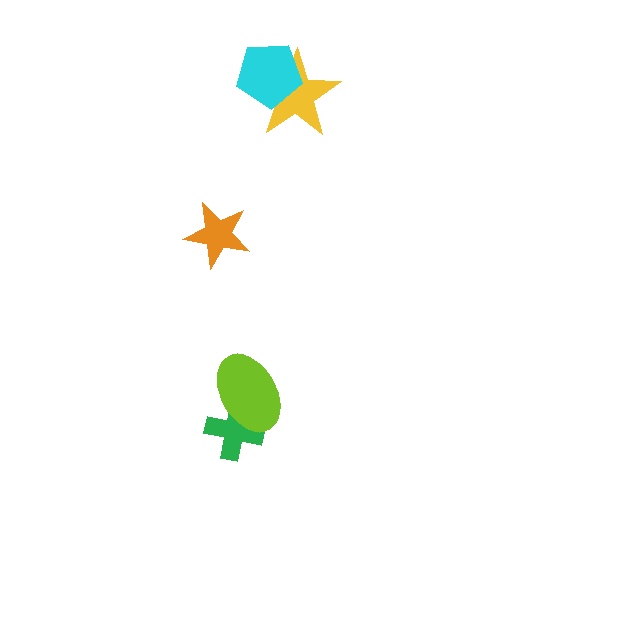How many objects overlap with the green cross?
1 object overlaps with the green cross.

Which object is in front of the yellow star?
The cyan pentagon is in front of the yellow star.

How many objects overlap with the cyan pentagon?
1 object overlaps with the cyan pentagon.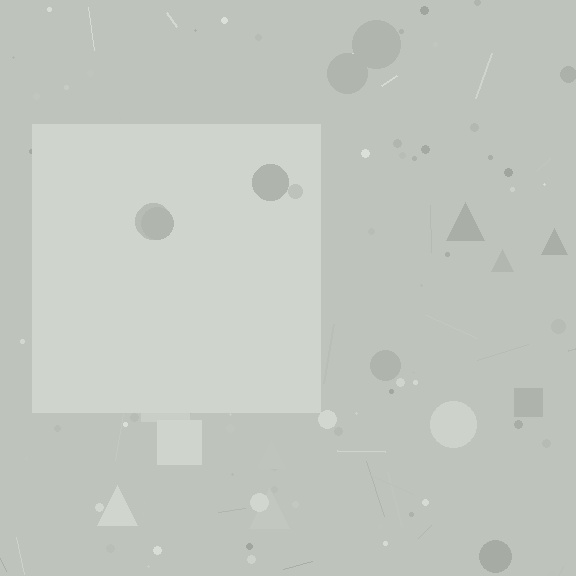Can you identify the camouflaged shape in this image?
The camouflaged shape is a square.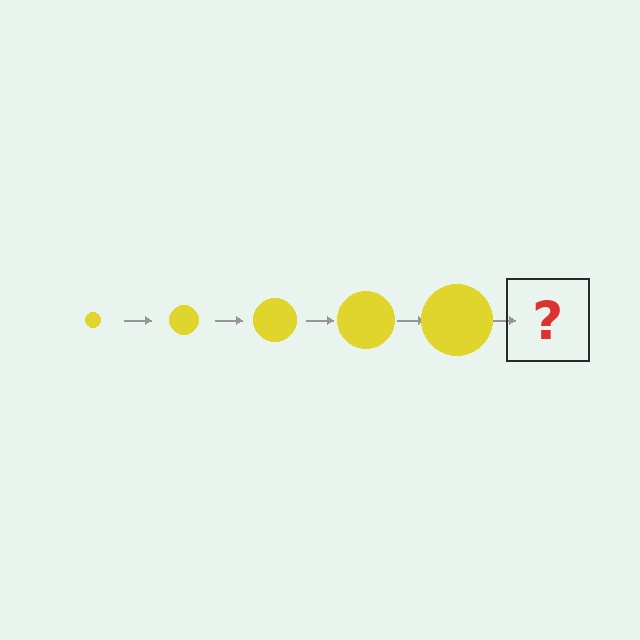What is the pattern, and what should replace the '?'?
The pattern is that the circle gets progressively larger each step. The '?' should be a yellow circle, larger than the previous one.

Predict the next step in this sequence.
The next step is a yellow circle, larger than the previous one.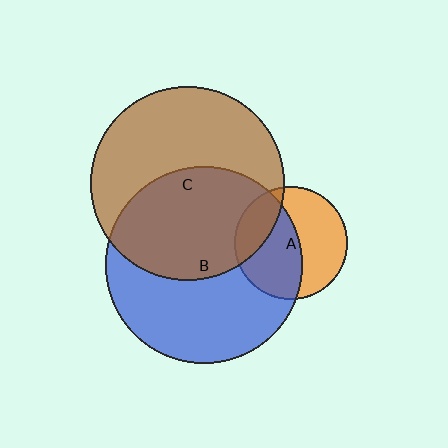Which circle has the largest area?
Circle B (blue).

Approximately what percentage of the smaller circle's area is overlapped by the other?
Approximately 55%.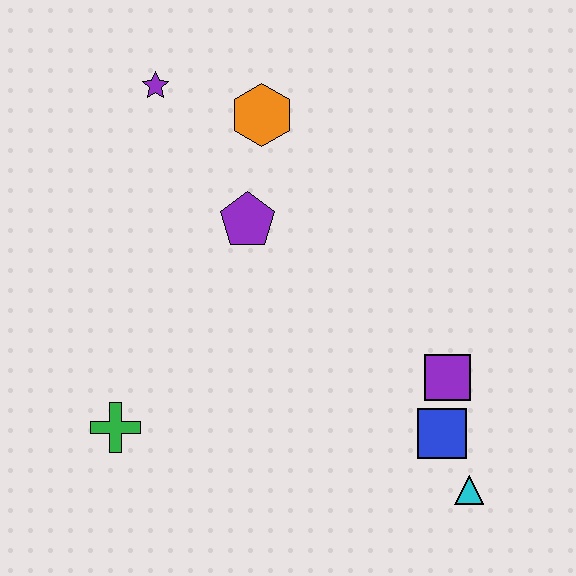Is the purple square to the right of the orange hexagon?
Yes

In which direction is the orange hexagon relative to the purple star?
The orange hexagon is to the right of the purple star.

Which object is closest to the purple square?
The blue square is closest to the purple square.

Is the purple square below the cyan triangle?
No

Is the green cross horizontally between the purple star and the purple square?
No